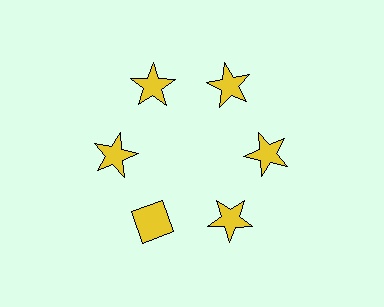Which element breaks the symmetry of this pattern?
The yellow diamond at roughly the 7 o'clock position breaks the symmetry. All other shapes are yellow stars.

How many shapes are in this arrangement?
There are 6 shapes arranged in a ring pattern.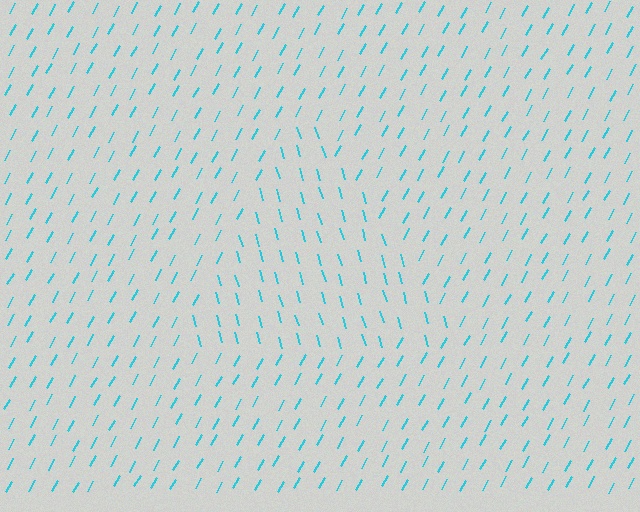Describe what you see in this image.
The image is filled with small cyan line segments. A triangle region in the image has lines oriented differently from the surrounding lines, creating a visible texture boundary.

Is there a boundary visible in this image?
Yes, there is a texture boundary formed by a change in line orientation.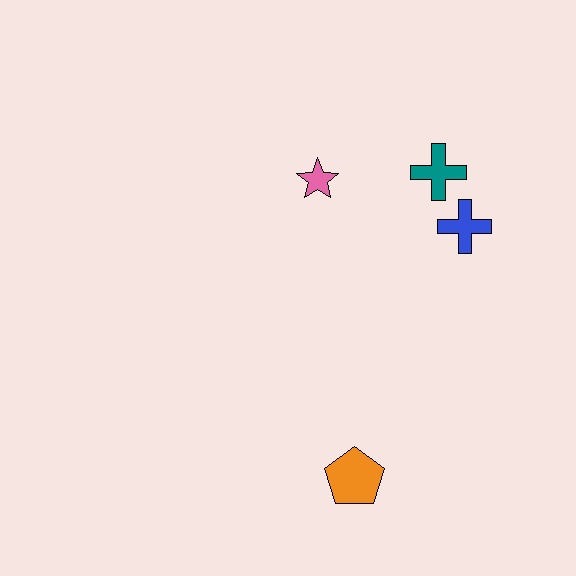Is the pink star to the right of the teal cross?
No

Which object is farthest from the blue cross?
The orange pentagon is farthest from the blue cross.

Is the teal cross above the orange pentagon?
Yes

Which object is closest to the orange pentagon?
The blue cross is closest to the orange pentagon.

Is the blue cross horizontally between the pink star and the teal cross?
No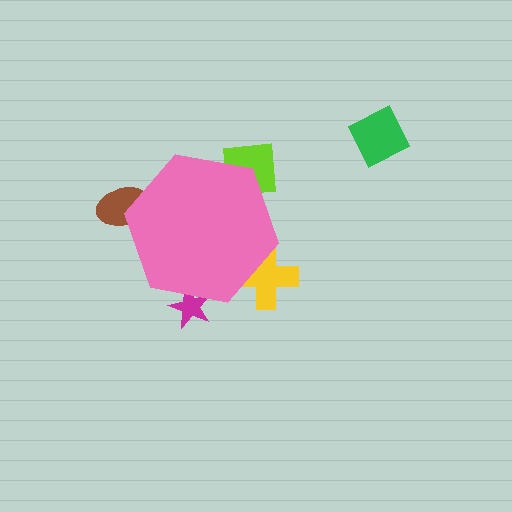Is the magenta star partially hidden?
Yes, the magenta star is partially hidden behind the pink hexagon.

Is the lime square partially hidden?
Yes, the lime square is partially hidden behind the pink hexagon.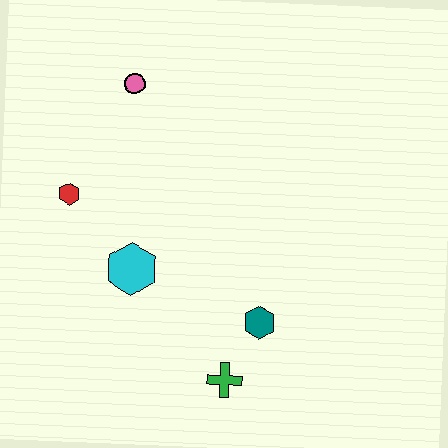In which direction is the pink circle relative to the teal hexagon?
The pink circle is above the teal hexagon.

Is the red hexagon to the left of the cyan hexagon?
Yes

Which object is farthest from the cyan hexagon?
The pink circle is farthest from the cyan hexagon.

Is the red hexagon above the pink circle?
No